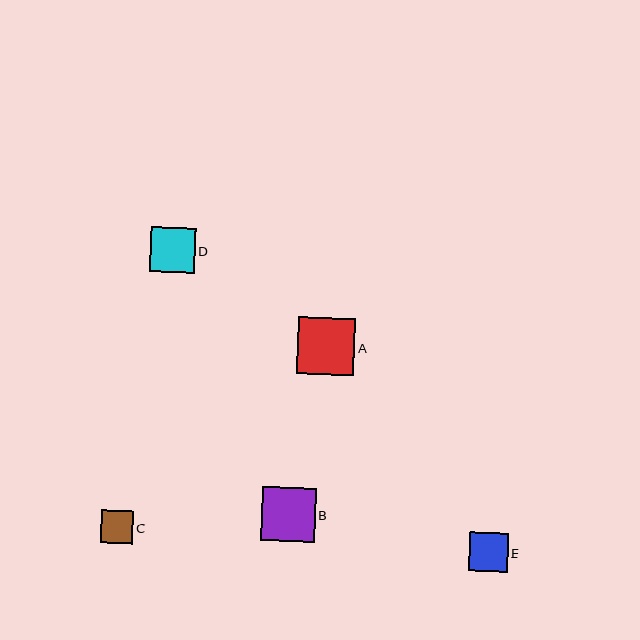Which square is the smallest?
Square C is the smallest with a size of approximately 33 pixels.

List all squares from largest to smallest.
From largest to smallest: A, B, D, E, C.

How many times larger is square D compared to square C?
Square D is approximately 1.4 times the size of square C.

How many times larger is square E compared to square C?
Square E is approximately 1.2 times the size of square C.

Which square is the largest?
Square A is the largest with a size of approximately 57 pixels.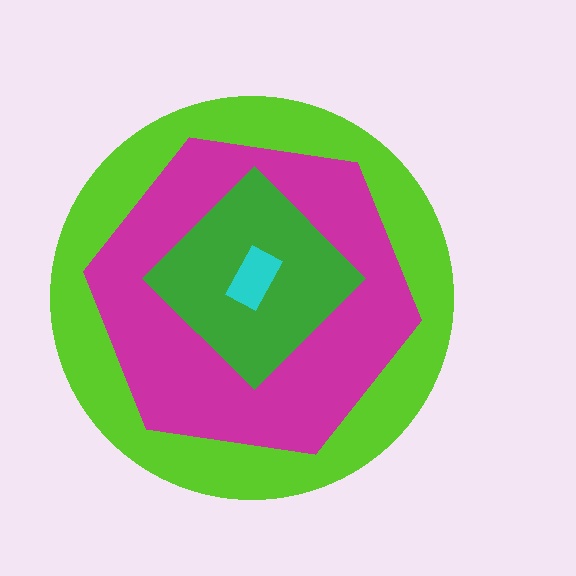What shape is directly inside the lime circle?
The magenta hexagon.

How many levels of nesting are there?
4.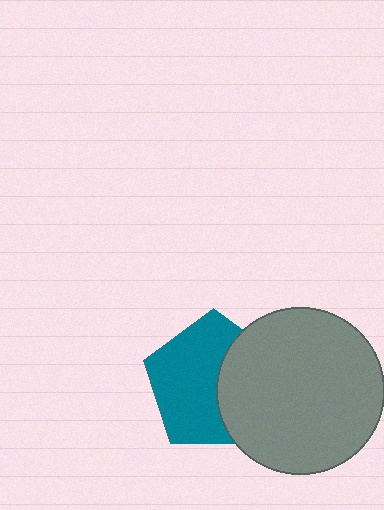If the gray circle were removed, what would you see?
You would see the complete teal pentagon.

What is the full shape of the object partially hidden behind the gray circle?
The partially hidden object is a teal pentagon.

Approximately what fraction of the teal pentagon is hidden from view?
Roughly 40% of the teal pentagon is hidden behind the gray circle.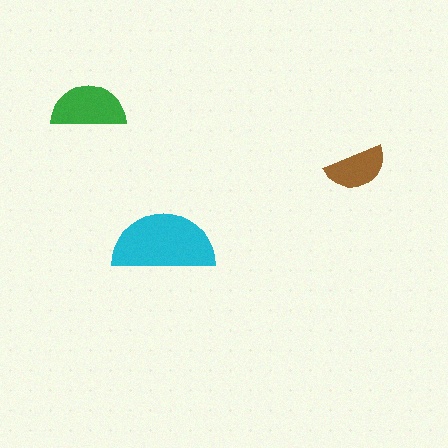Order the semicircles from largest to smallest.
the cyan one, the green one, the brown one.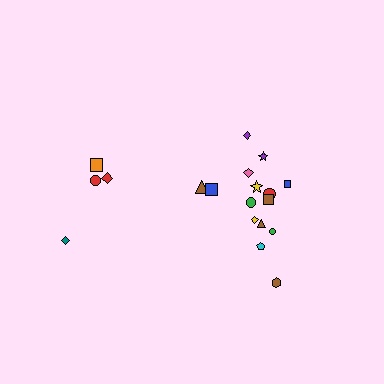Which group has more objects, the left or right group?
The right group.